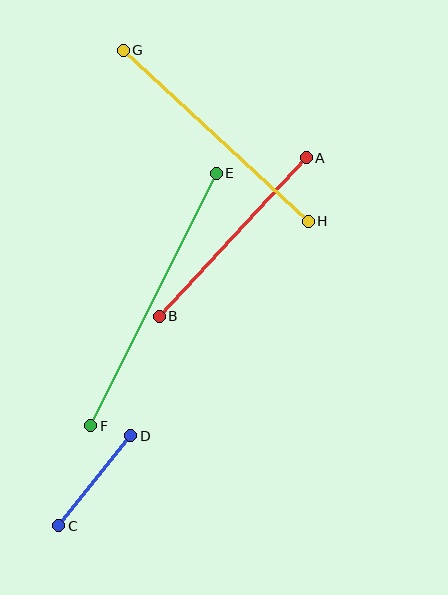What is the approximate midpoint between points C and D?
The midpoint is at approximately (95, 481) pixels.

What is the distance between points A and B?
The distance is approximately 217 pixels.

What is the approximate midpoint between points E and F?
The midpoint is at approximately (154, 300) pixels.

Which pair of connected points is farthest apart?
Points E and F are farthest apart.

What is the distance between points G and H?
The distance is approximately 252 pixels.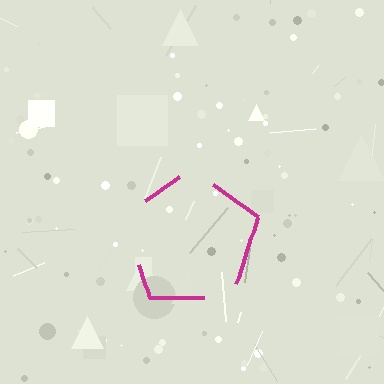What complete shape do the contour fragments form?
The contour fragments form a pentagon.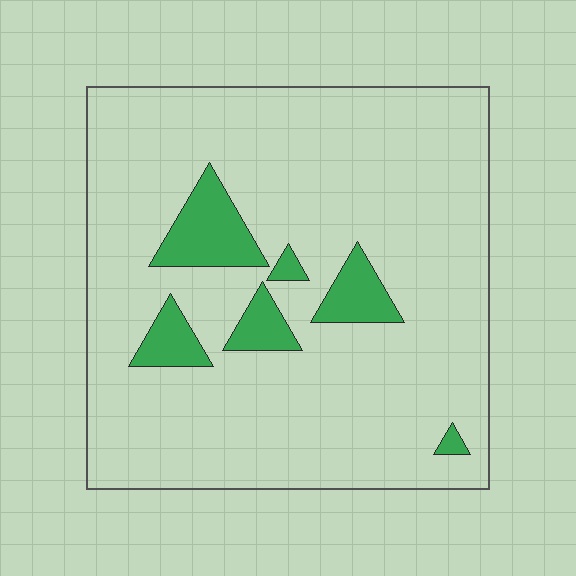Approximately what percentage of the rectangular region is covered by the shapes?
Approximately 10%.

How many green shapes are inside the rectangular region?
6.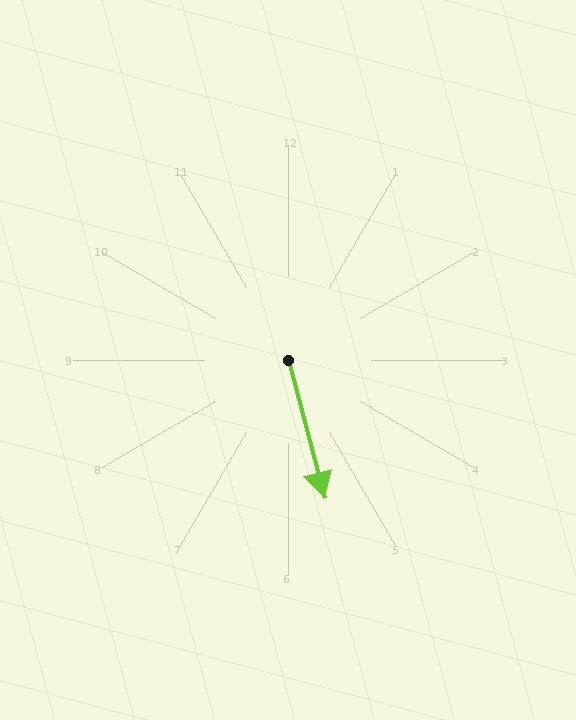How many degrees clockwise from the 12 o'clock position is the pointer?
Approximately 165 degrees.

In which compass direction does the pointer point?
South.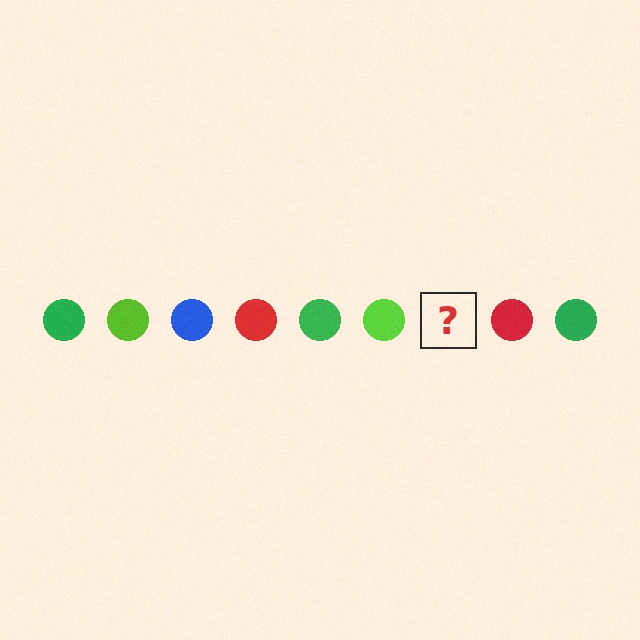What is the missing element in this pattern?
The missing element is a blue circle.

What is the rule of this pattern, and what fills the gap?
The rule is that the pattern cycles through green, lime, blue, red circles. The gap should be filled with a blue circle.